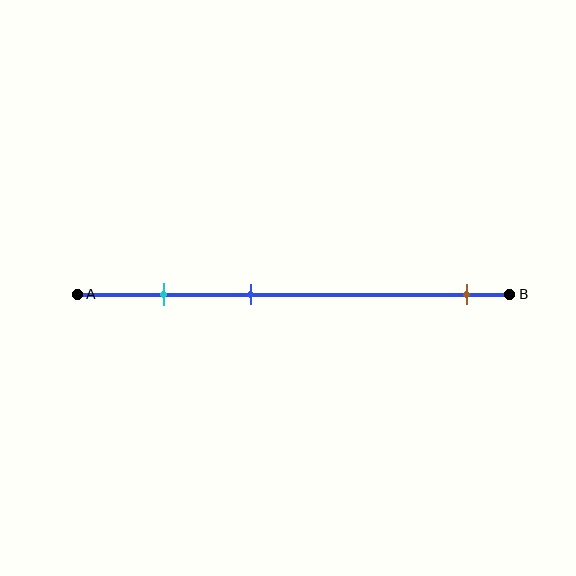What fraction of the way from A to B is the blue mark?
The blue mark is approximately 40% (0.4) of the way from A to B.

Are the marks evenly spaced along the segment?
No, the marks are not evenly spaced.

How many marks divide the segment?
There are 3 marks dividing the segment.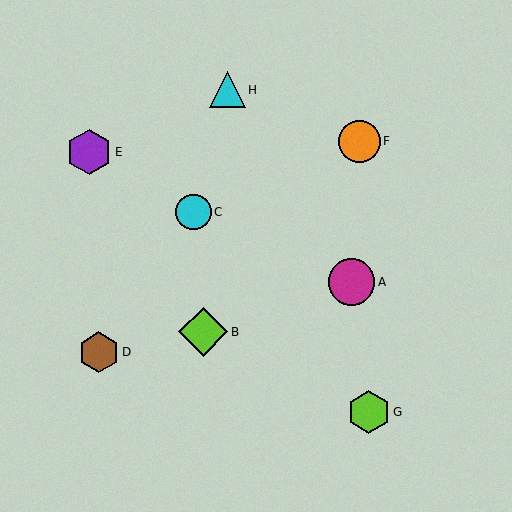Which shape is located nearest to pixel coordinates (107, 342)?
The brown hexagon (labeled D) at (99, 352) is nearest to that location.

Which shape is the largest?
The lime diamond (labeled B) is the largest.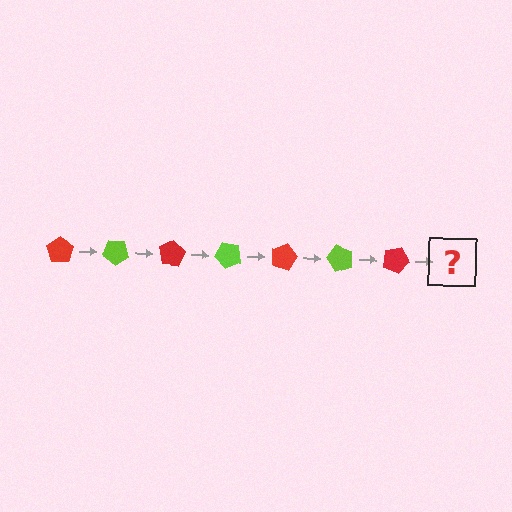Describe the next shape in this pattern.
It should be a lime pentagon, rotated 280 degrees from the start.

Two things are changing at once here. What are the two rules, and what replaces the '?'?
The two rules are that it rotates 40 degrees each step and the color cycles through red and lime. The '?' should be a lime pentagon, rotated 280 degrees from the start.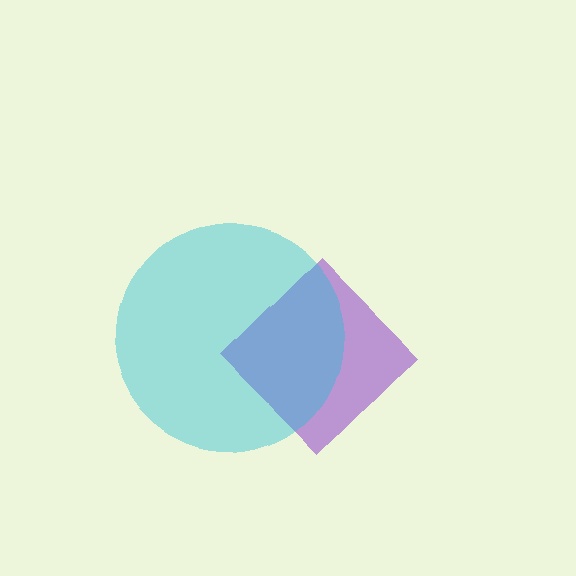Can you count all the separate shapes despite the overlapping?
Yes, there are 2 separate shapes.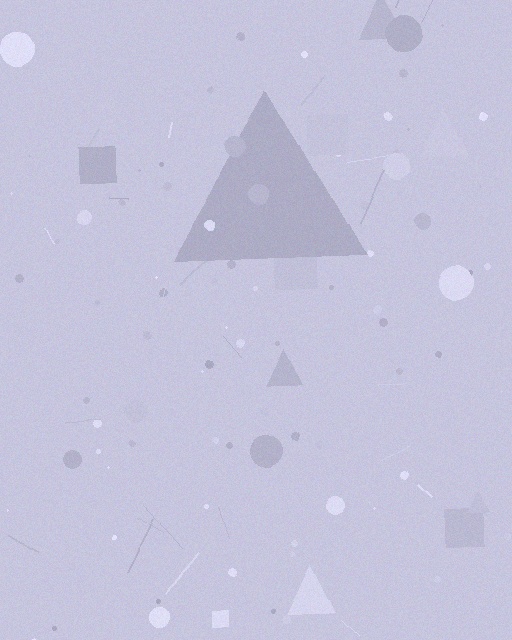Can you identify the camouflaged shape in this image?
The camouflaged shape is a triangle.